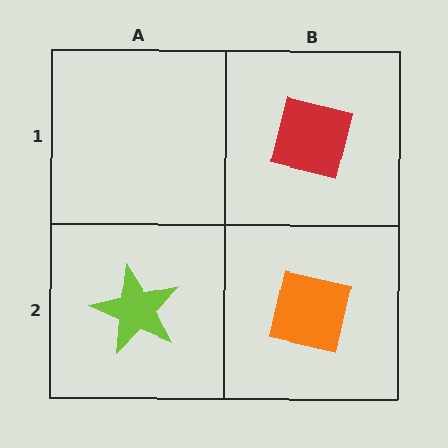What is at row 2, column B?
An orange square.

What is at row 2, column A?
A lime star.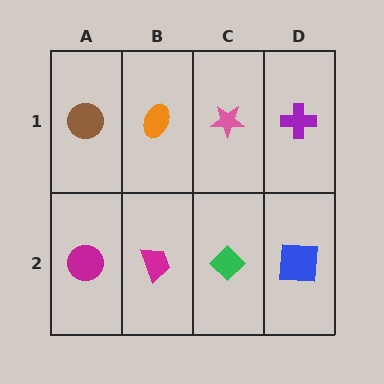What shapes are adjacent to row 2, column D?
A purple cross (row 1, column D), a green diamond (row 2, column C).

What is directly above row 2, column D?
A purple cross.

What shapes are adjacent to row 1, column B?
A magenta trapezoid (row 2, column B), a brown circle (row 1, column A), a pink star (row 1, column C).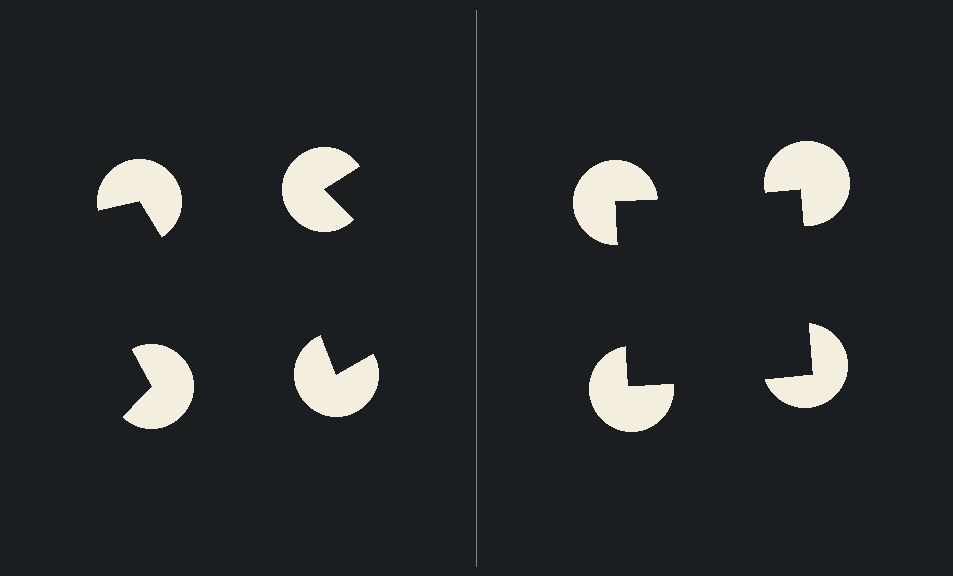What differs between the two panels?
The pac-man discs are positioned identically on both sides; only the wedge orientations differ. On the right they align to a square; on the left they are misaligned.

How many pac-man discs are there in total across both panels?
8 — 4 on each side.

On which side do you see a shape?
An illusory square appears on the right side. On the left side the wedge cuts are rotated, so no coherent shape forms.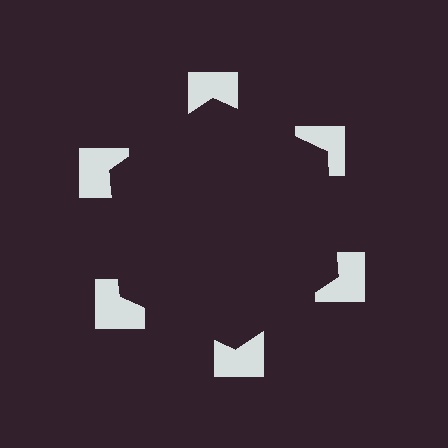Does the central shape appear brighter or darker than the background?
It typically appears slightly darker than the background, even though no actual brightness change is drawn.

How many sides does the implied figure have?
6 sides.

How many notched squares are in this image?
There are 6 — one at each vertex of the illusory hexagon.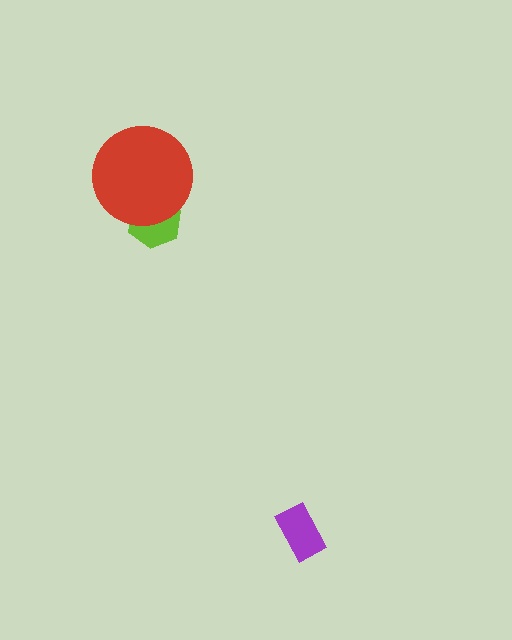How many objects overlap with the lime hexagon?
1 object overlaps with the lime hexagon.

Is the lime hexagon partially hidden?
Yes, it is partially covered by another shape.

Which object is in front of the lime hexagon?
The red circle is in front of the lime hexagon.